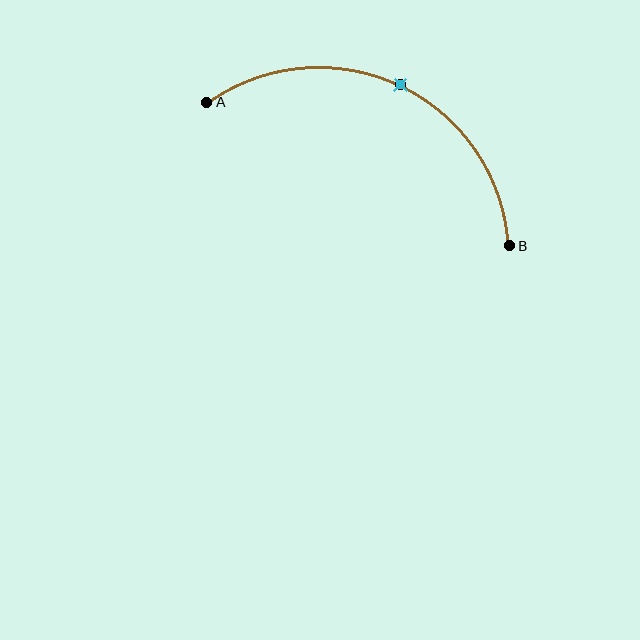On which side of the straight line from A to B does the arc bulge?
The arc bulges above the straight line connecting A and B.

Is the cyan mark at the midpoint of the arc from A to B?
Yes. The cyan mark lies on the arc at equal arc-length from both A and B — it is the arc midpoint.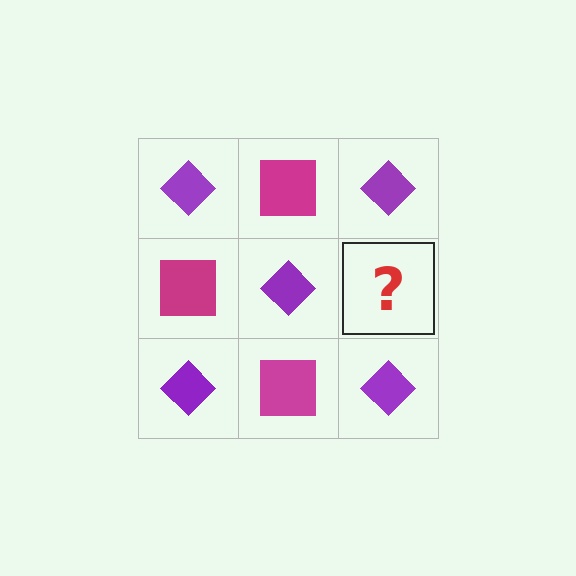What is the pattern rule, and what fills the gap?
The rule is that it alternates purple diamond and magenta square in a checkerboard pattern. The gap should be filled with a magenta square.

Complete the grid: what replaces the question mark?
The question mark should be replaced with a magenta square.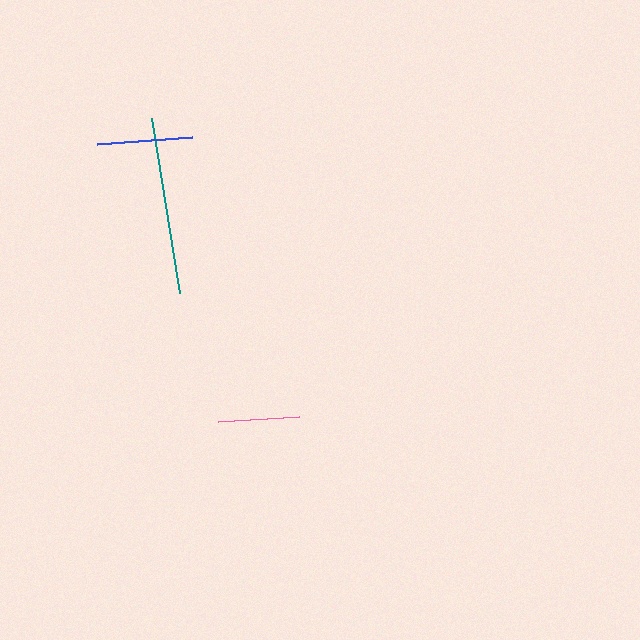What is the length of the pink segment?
The pink segment is approximately 81 pixels long.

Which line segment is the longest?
The teal line is the longest at approximately 177 pixels.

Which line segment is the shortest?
The pink line is the shortest at approximately 81 pixels.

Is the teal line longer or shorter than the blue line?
The teal line is longer than the blue line.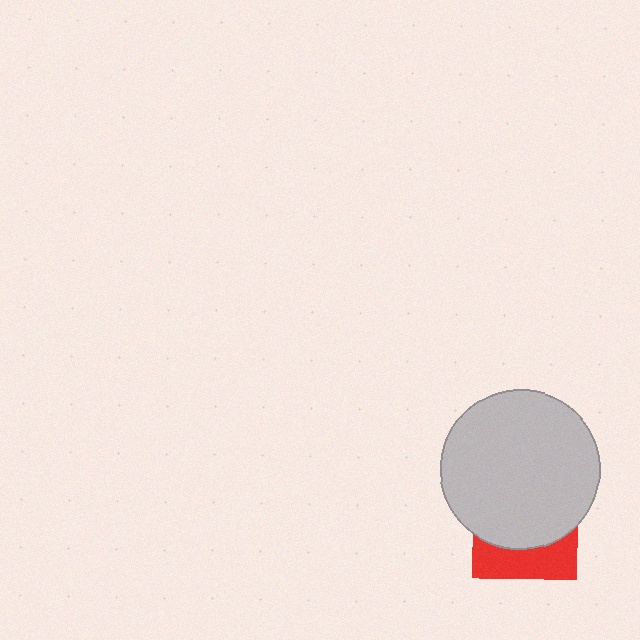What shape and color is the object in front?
The object in front is a light gray circle.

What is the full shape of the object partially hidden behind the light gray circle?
The partially hidden object is a red square.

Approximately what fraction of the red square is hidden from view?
Roughly 66% of the red square is hidden behind the light gray circle.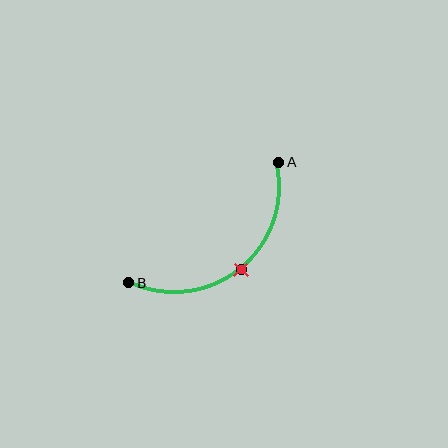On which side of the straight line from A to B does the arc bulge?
The arc bulges below and to the right of the straight line connecting A and B.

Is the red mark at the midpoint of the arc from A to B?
Yes. The red mark lies on the arc at equal arc-length from both A and B — it is the arc midpoint.